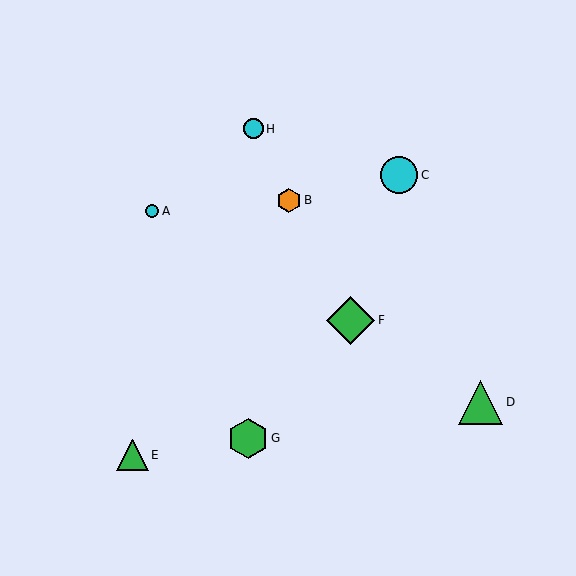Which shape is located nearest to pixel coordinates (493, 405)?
The green triangle (labeled D) at (481, 402) is nearest to that location.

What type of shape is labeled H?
Shape H is a cyan circle.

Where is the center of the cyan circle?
The center of the cyan circle is at (253, 129).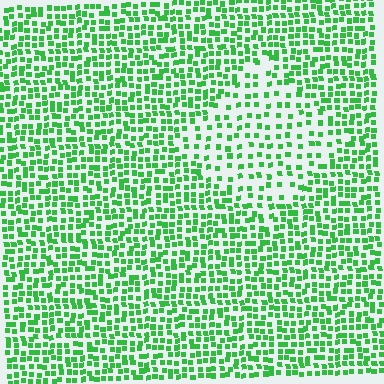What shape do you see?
I see a diamond.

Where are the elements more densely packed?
The elements are more densely packed outside the diamond boundary.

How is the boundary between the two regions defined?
The boundary is defined by a change in element density (approximately 2.0x ratio). All elements are the same color, size, and shape.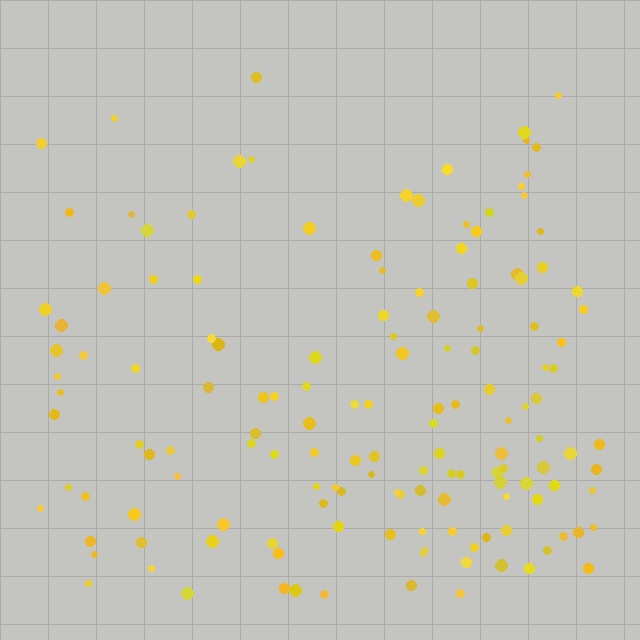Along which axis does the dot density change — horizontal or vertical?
Vertical.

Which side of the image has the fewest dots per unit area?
The top.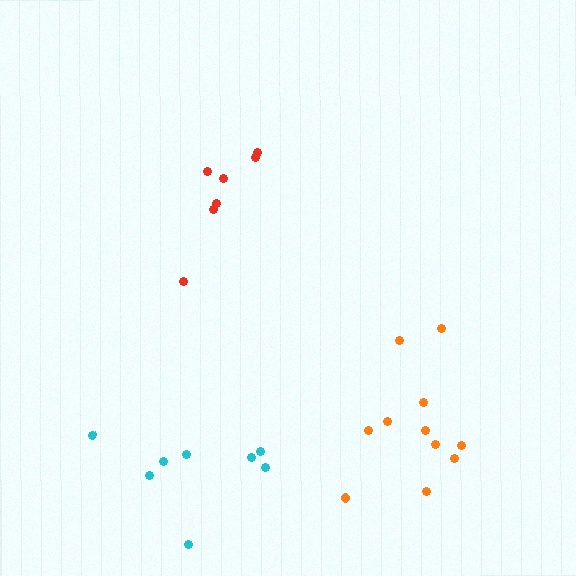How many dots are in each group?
Group 1: 11 dots, Group 2: 7 dots, Group 3: 8 dots (26 total).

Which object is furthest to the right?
The orange cluster is rightmost.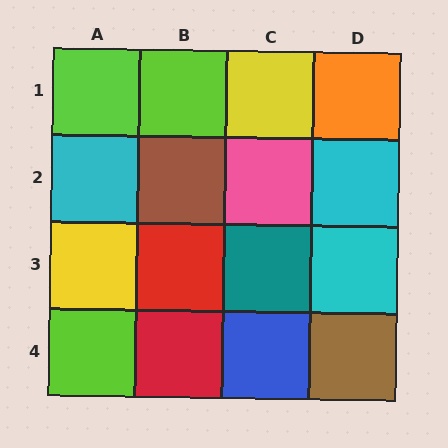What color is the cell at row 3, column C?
Teal.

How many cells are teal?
1 cell is teal.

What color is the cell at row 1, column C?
Yellow.